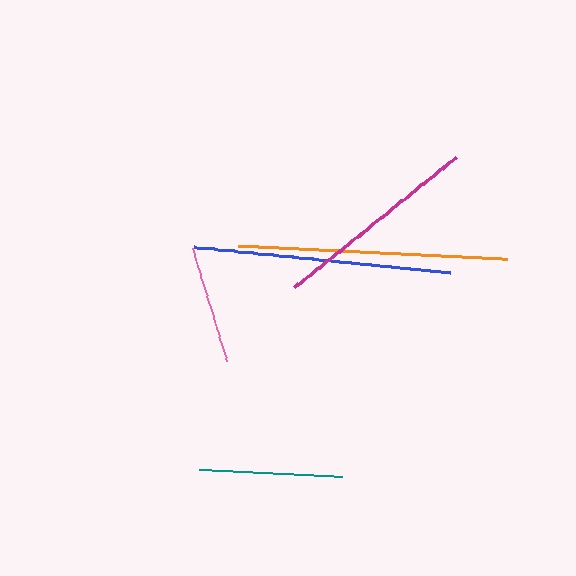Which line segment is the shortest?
The pink line is the shortest at approximately 118 pixels.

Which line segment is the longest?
The orange line is the longest at approximately 269 pixels.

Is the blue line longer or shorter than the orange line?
The orange line is longer than the blue line.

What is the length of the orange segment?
The orange segment is approximately 269 pixels long.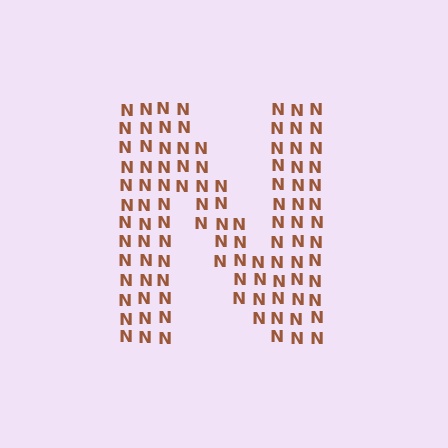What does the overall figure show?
The overall figure shows the letter N.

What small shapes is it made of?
It is made of small letter N's.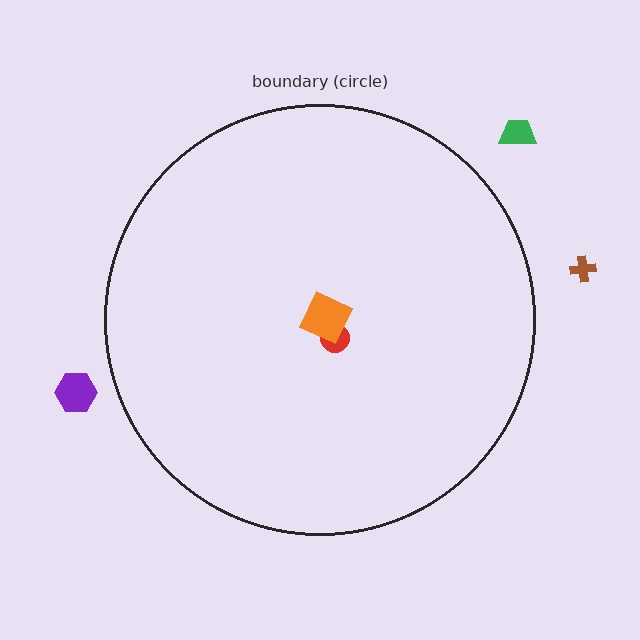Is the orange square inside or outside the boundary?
Inside.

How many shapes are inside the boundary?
2 inside, 3 outside.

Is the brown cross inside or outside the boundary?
Outside.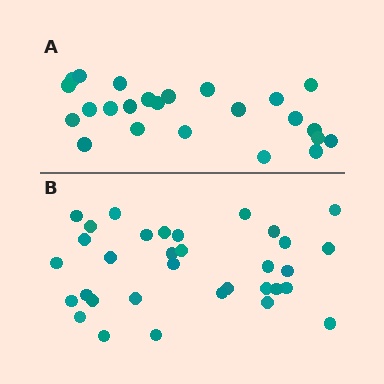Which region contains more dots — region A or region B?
Region B (the bottom region) has more dots.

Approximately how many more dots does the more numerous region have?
Region B has roughly 8 or so more dots than region A.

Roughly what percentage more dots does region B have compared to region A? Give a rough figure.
About 40% more.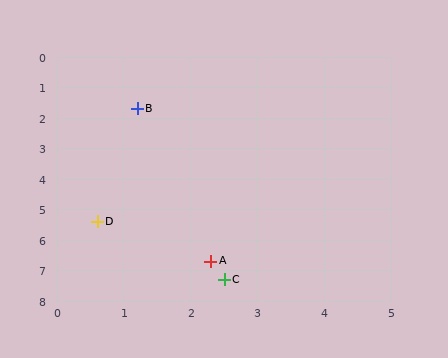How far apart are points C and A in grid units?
Points C and A are about 0.6 grid units apart.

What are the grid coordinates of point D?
Point D is at approximately (0.6, 5.4).